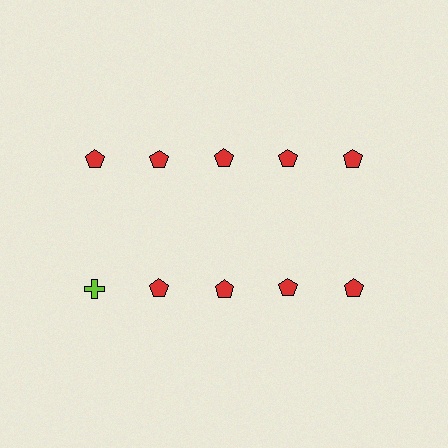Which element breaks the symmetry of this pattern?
The lime cross in the second row, leftmost column breaks the symmetry. All other shapes are red pentagons.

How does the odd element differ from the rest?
It differs in both color (lime instead of red) and shape (cross instead of pentagon).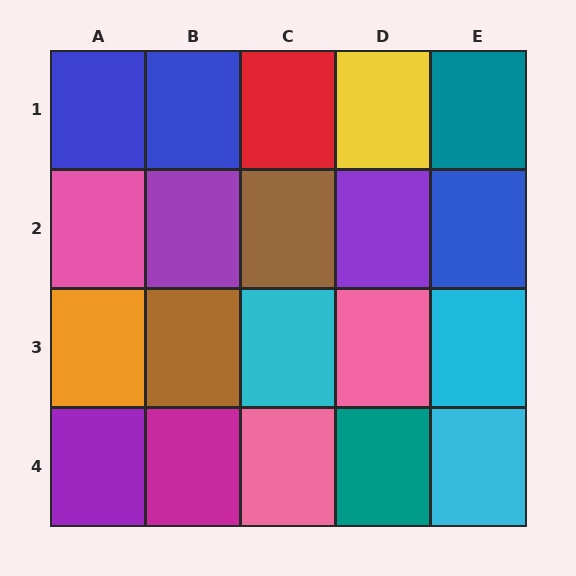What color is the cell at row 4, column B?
Magenta.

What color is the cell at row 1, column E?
Teal.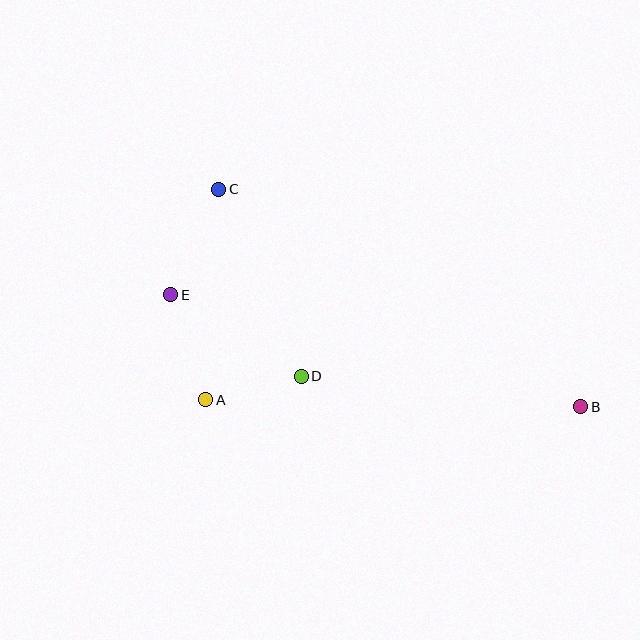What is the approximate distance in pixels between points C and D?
The distance between C and D is approximately 204 pixels.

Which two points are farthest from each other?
Points B and E are farthest from each other.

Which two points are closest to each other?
Points A and D are closest to each other.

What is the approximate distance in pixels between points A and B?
The distance between A and B is approximately 375 pixels.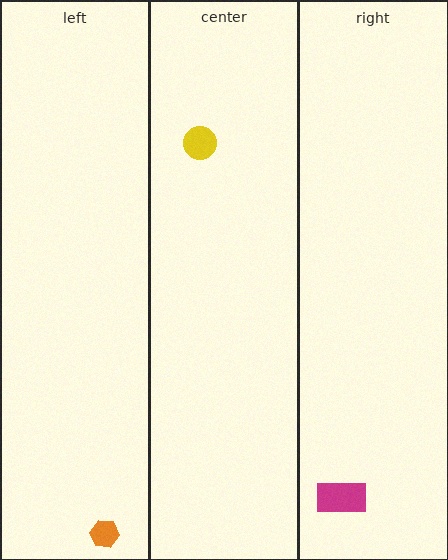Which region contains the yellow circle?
The center region.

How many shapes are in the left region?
1.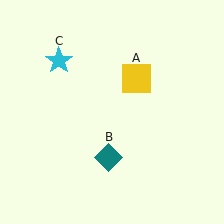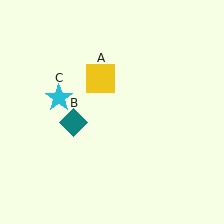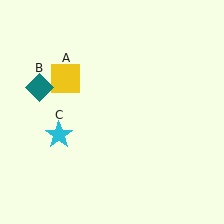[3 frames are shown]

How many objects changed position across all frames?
3 objects changed position: yellow square (object A), teal diamond (object B), cyan star (object C).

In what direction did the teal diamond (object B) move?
The teal diamond (object B) moved up and to the left.